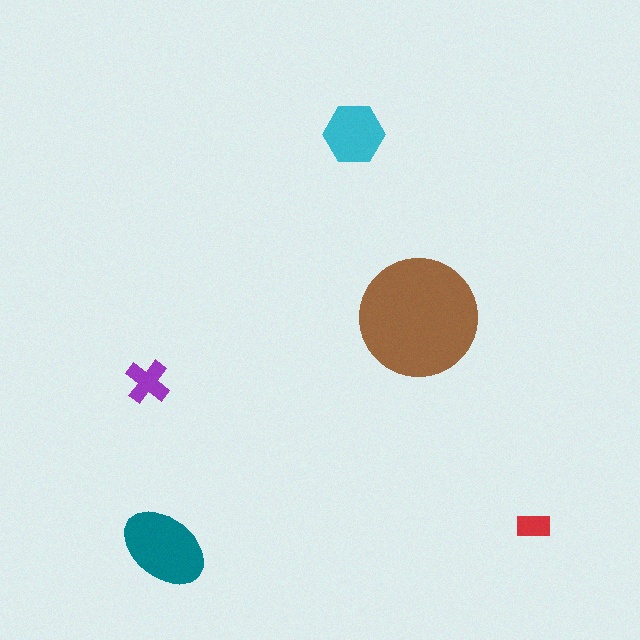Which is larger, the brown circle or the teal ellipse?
The brown circle.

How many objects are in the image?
There are 5 objects in the image.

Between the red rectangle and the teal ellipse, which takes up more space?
The teal ellipse.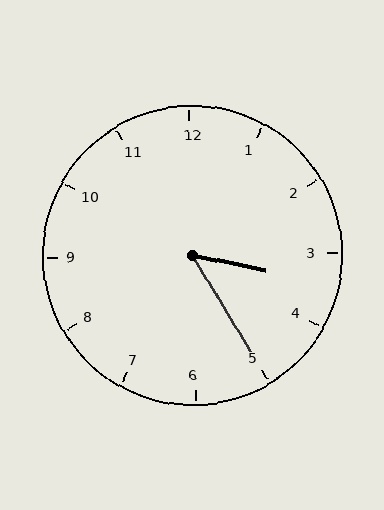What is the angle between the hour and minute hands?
Approximately 48 degrees.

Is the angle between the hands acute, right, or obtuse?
It is acute.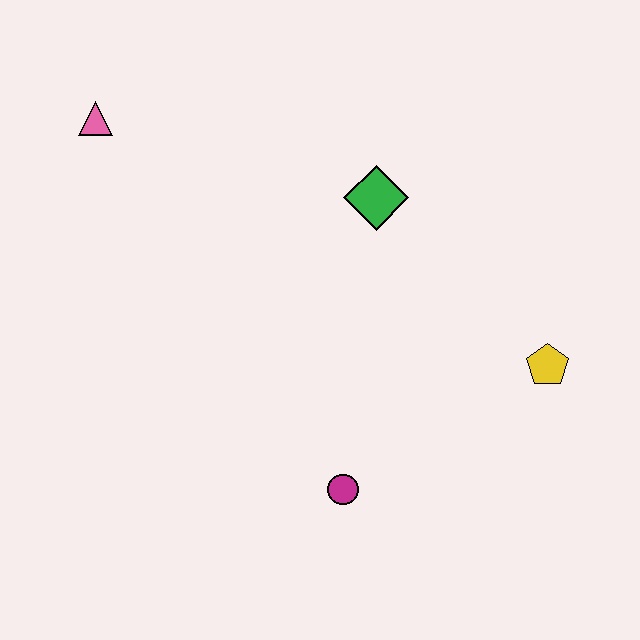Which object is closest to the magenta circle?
The yellow pentagon is closest to the magenta circle.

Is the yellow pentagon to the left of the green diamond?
No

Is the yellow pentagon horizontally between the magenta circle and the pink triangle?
No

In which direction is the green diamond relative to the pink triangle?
The green diamond is to the right of the pink triangle.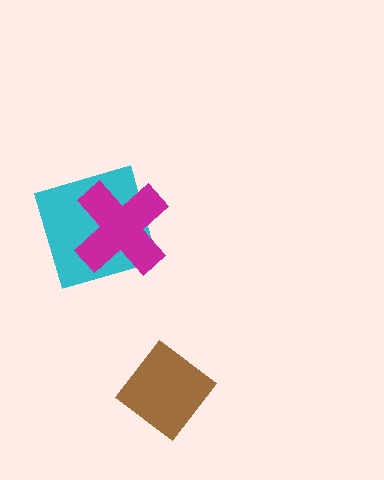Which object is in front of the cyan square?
The magenta cross is in front of the cyan square.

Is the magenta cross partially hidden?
No, no other shape covers it.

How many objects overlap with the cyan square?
1 object overlaps with the cyan square.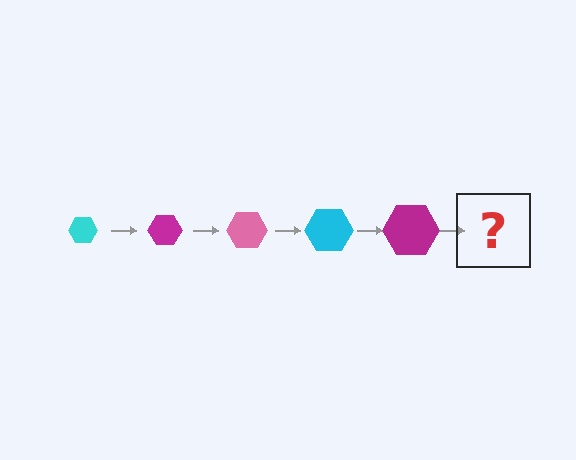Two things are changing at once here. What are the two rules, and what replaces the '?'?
The two rules are that the hexagon grows larger each step and the color cycles through cyan, magenta, and pink. The '?' should be a pink hexagon, larger than the previous one.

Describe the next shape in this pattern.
It should be a pink hexagon, larger than the previous one.